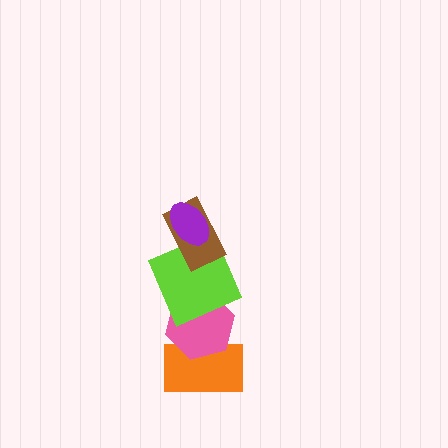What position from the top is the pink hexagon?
The pink hexagon is 4th from the top.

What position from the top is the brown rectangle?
The brown rectangle is 2nd from the top.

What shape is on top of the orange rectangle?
The pink hexagon is on top of the orange rectangle.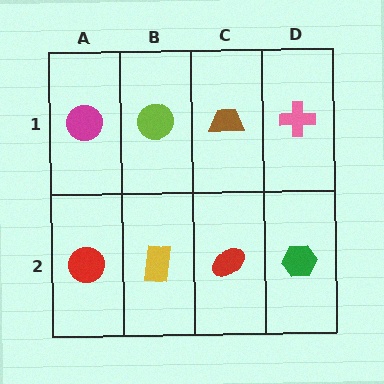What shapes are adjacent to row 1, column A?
A red circle (row 2, column A), a lime circle (row 1, column B).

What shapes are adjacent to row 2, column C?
A brown trapezoid (row 1, column C), a yellow rectangle (row 2, column B), a green hexagon (row 2, column D).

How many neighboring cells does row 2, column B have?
3.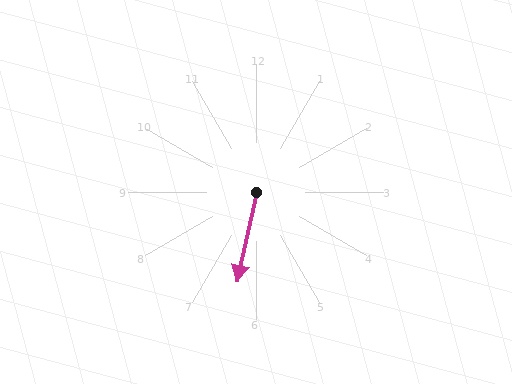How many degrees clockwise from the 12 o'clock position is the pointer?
Approximately 192 degrees.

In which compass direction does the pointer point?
South.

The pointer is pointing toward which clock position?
Roughly 6 o'clock.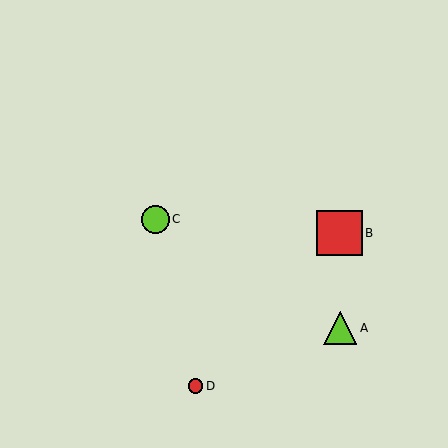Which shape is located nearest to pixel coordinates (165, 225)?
The lime circle (labeled C) at (155, 219) is nearest to that location.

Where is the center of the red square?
The center of the red square is at (339, 233).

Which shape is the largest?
The red square (labeled B) is the largest.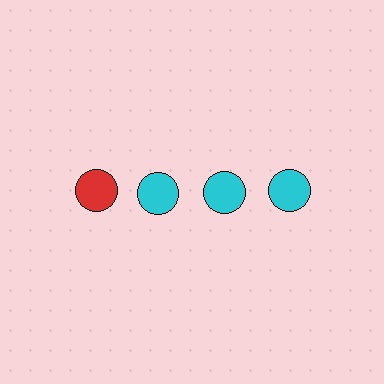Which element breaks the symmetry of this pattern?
The red circle in the top row, leftmost column breaks the symmetry. All other shapes are cyan circles.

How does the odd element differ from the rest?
It has a different color: red instead of cyan.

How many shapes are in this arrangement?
There are 4 shapes arranged in a grid pattern.